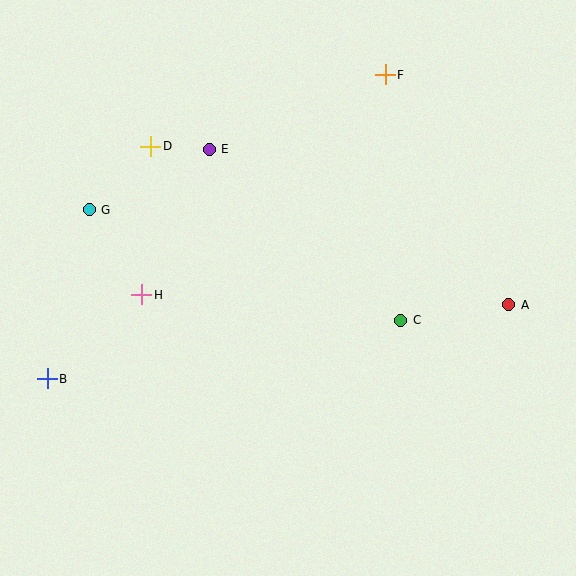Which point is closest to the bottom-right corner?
Point A is closest to the bottom-right corner.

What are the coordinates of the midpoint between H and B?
The midpoint between H and B is at (94, 337).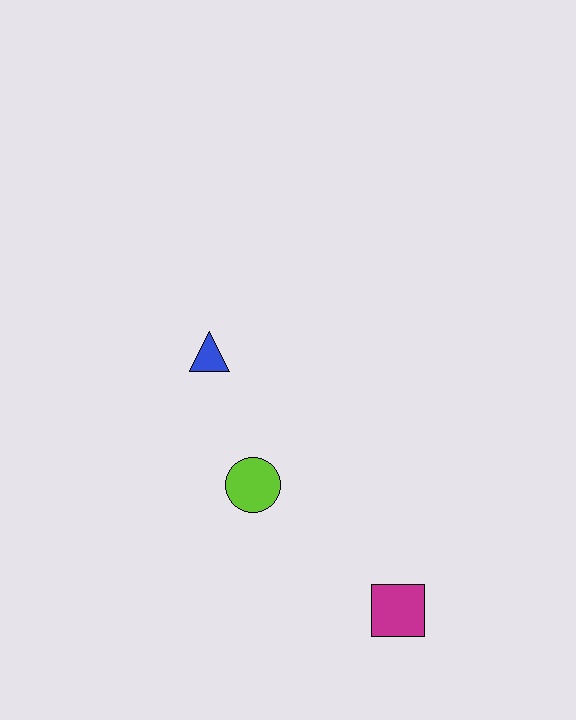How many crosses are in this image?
There are no crosses.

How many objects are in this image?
There are 3 objects.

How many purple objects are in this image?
There are no purple objects.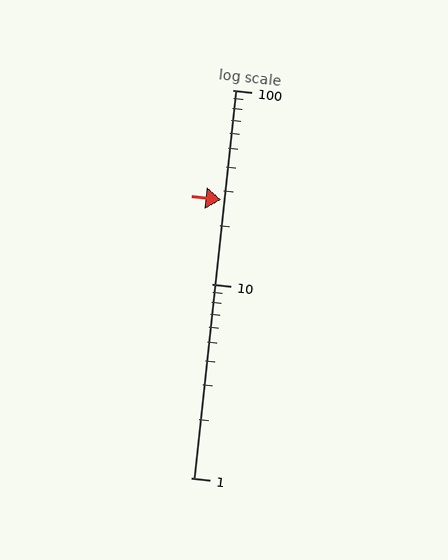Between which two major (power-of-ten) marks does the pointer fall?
The pointer is between 10 and 100.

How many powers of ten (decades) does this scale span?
The scale spans 2 decades, from 1 to 100.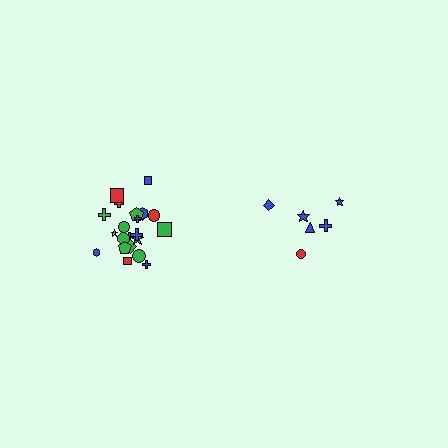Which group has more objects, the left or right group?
The left group.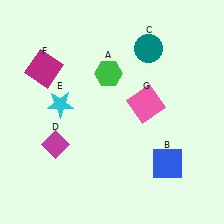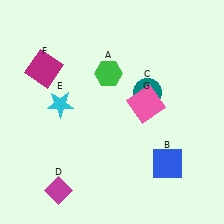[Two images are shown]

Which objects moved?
The objects that moved are: the teal circle (C), the magenta diamond (D).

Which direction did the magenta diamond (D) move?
The magenta diamond (D) moved down.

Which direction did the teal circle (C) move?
The teal circle (C) moved down.